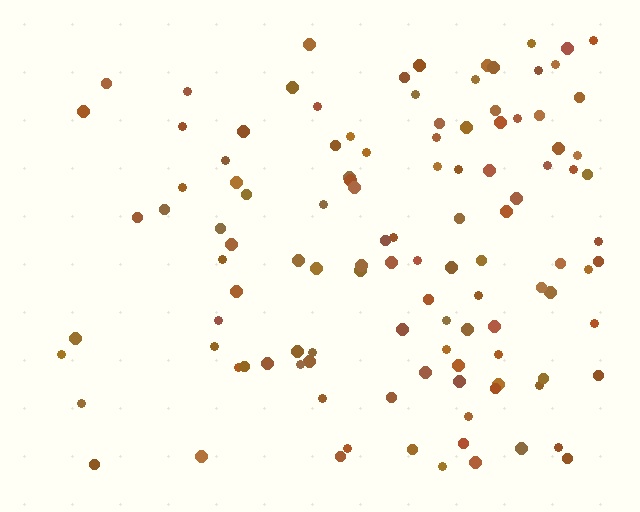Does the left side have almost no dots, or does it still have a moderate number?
Still a moderate number, just noticeably fewer than the right.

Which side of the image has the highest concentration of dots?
The right.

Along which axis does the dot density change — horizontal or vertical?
Horizontal.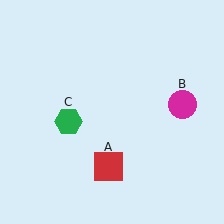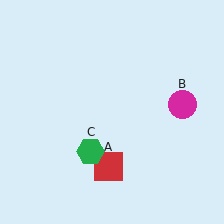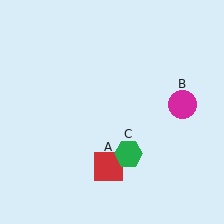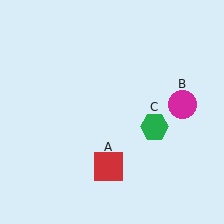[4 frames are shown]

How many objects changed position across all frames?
1 object changed position: green hexagon (object C).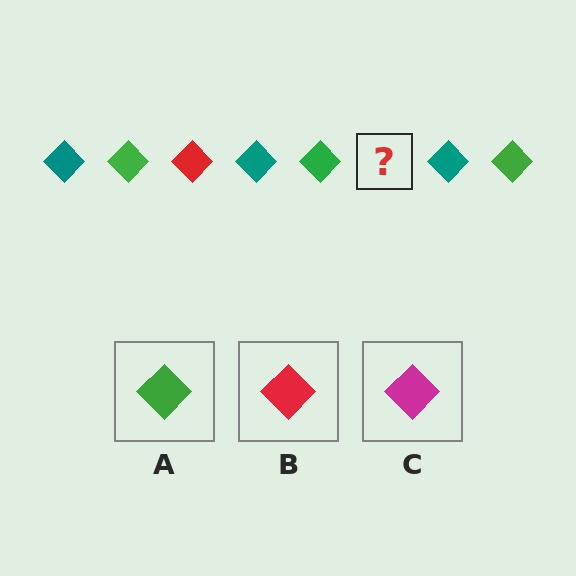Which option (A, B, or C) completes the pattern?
B.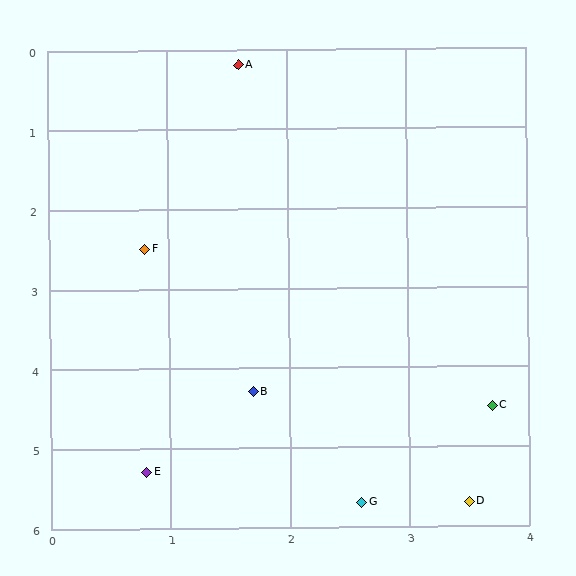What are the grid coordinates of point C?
Point C is at approximately (3.7, 4.5).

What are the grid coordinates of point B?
Point B is at approximately (1.7, 4.3).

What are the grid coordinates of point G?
Point G is at approximately (2.6, 5.7).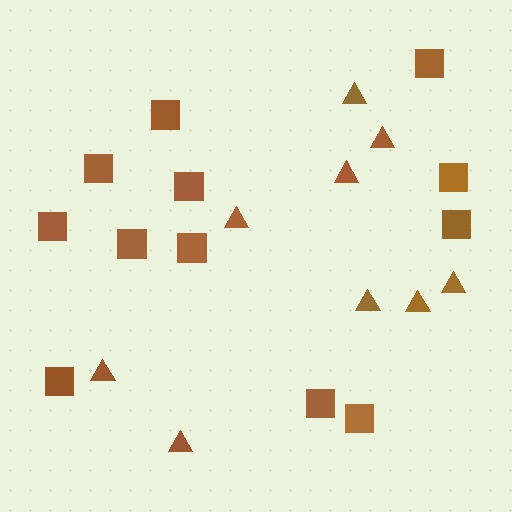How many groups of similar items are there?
There are 2 groups: one group of triangles (9) and one group of squares (12).